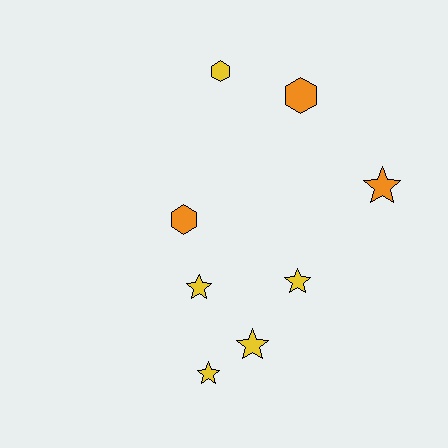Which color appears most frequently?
Yellow, with 5 objects.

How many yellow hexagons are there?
There is 1 yellow hexagon.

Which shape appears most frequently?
Star, with 5 objects.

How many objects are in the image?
There are 8 objects.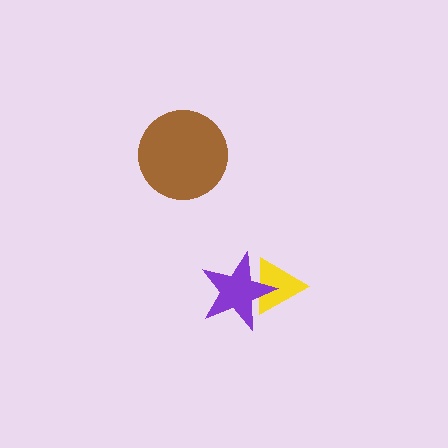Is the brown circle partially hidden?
No, no other shape covers it.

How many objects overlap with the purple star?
1 object overlaps with the purple star.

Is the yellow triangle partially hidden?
Yes, it is partially covered by another shape.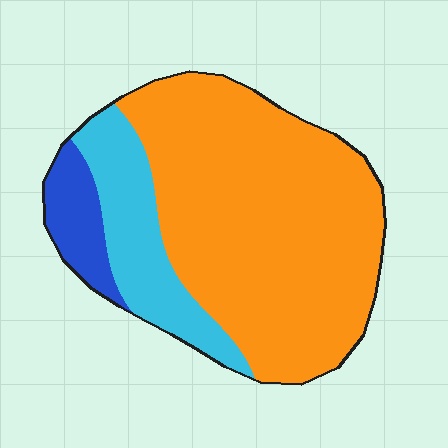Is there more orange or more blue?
Orange.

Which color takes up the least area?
Blue, at roughly 10%.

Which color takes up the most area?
Orange, at roughly 70%.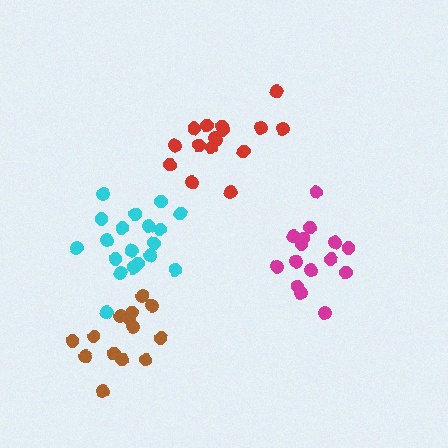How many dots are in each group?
Group 1: 15 dots, Group 2: 14 dots, Group 3: 19 dots, Group 4: 16 dots (64 total).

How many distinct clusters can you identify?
There are 4 distinct clusters.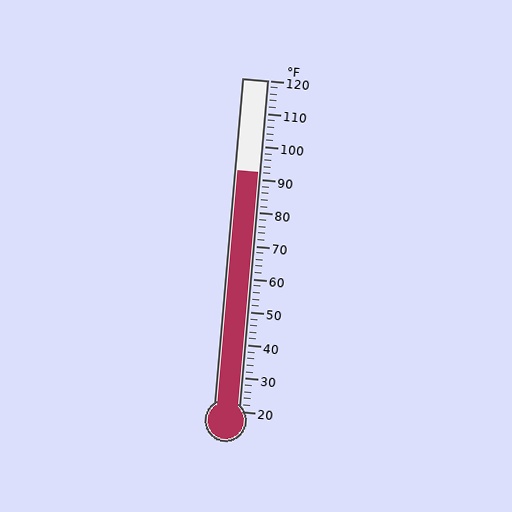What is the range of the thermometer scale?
The thermometer scale ranges from 20°F to 120°F.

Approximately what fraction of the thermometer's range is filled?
The thermometer is filled to approximately 70% of its range.